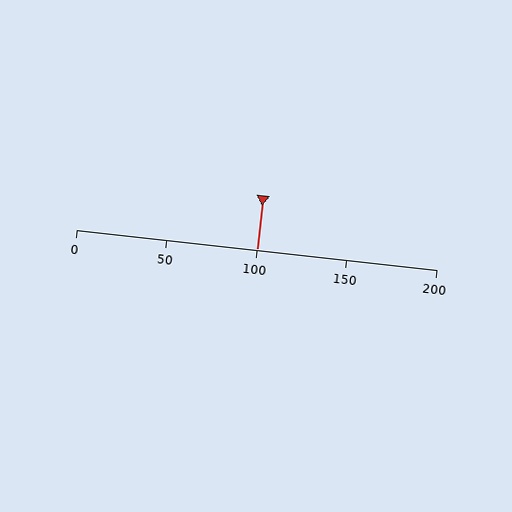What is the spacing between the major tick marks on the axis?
The major ticks are spaced 50 apart.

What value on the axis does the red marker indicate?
The marker indicates approximately 100.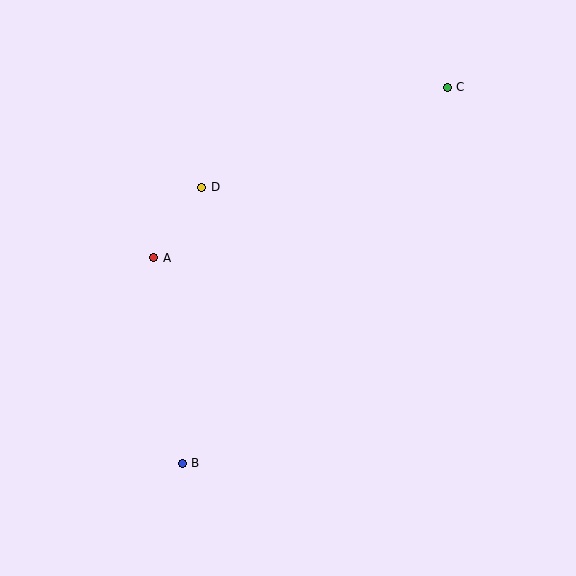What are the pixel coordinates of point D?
Point D is at (202, 187).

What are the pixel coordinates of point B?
Point B is at (182, 463).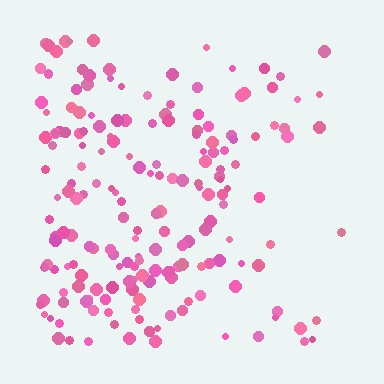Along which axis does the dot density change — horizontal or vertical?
Horizontal.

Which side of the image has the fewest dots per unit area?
The right.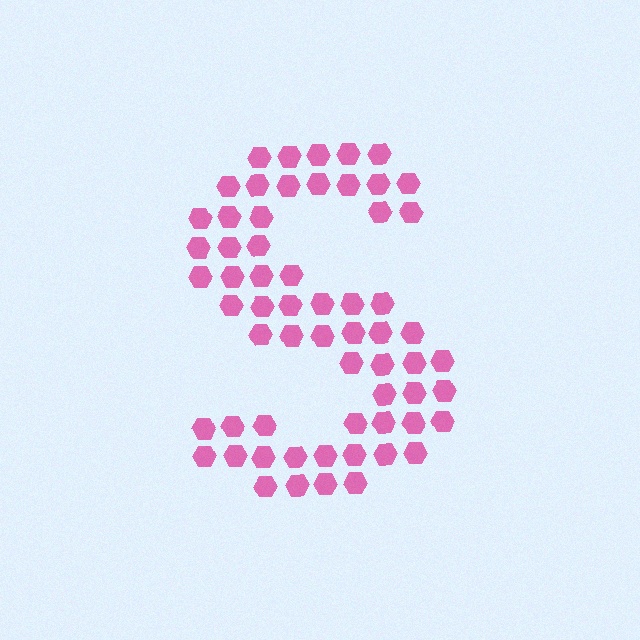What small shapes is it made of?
It is made of small hexagons.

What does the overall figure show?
The overall figure shows the letter S.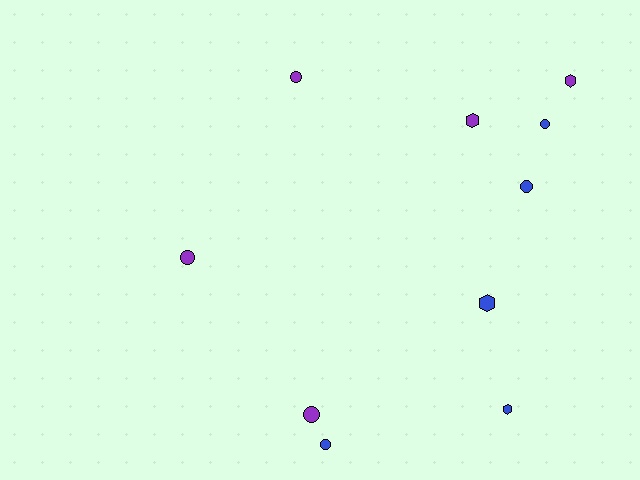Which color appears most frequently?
Blue, with 5 objects.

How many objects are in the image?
There are 10 objects.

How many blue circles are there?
There are 3 blue circles.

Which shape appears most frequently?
Circle, with 6 objects.